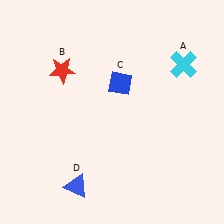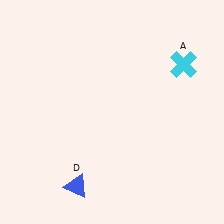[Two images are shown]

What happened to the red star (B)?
The red star (B) was removed in Image 2. It was in the top-left area of Image 1.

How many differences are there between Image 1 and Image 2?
There are 2 differences between the two images.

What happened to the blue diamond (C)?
The blue diamond (C) was removed in Image 2. It was in the top-right area of Image 1.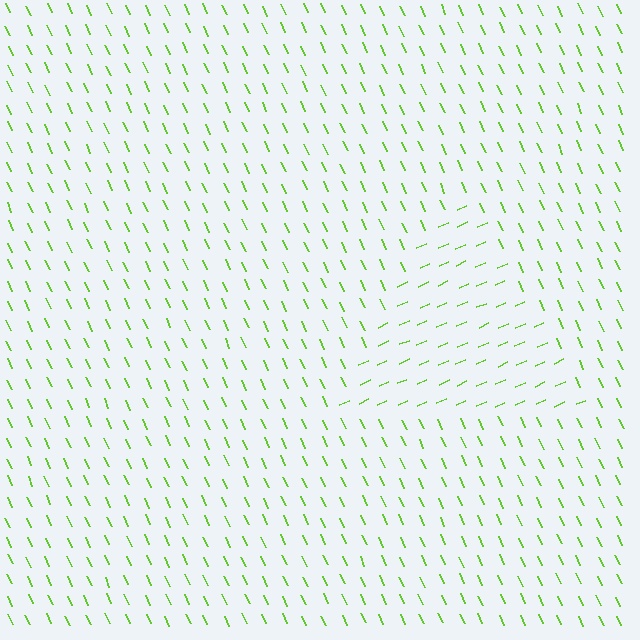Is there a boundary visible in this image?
Yes, there is a texture boundary formed by a change in line orientation.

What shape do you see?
I see a triangle.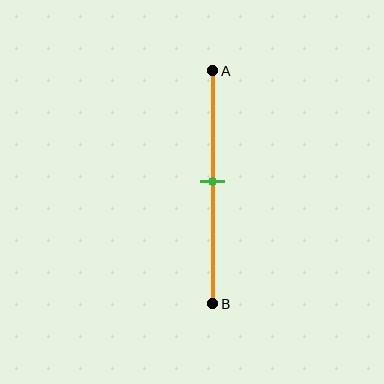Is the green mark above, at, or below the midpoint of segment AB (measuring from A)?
The green mark is approximately at the midpoint of segment AB.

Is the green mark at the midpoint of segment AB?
Yes, the mark is approximately at the midpoint.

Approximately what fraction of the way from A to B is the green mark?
The green mark is approximately 50% of the way from A to B.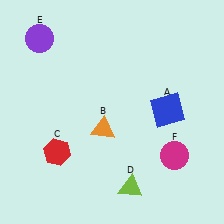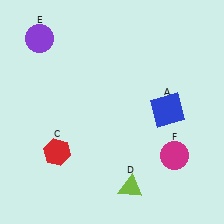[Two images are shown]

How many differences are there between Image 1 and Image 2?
There is 1 difference between the two images.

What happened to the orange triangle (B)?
The orange triangle (B) was removed in Image 2. It was in the bottom-left area of Image 1.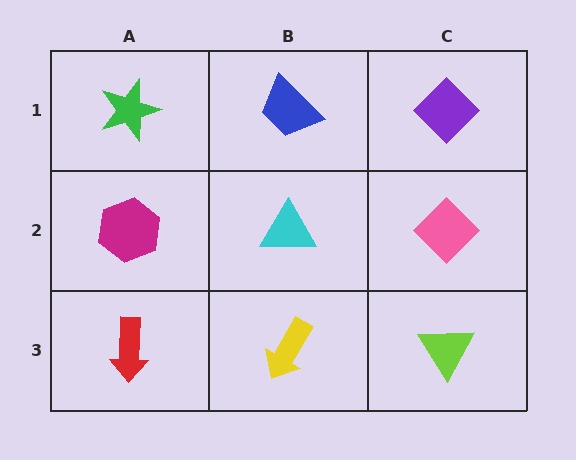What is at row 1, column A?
A green star.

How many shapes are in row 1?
3 shapes.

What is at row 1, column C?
A purple diamond.